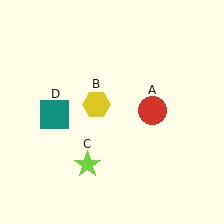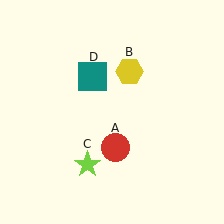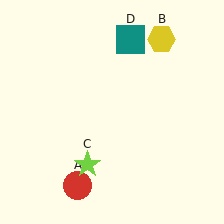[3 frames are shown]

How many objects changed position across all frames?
3 objects changed position: red circle (object A), yellow hexagon (object B), teal square (object D).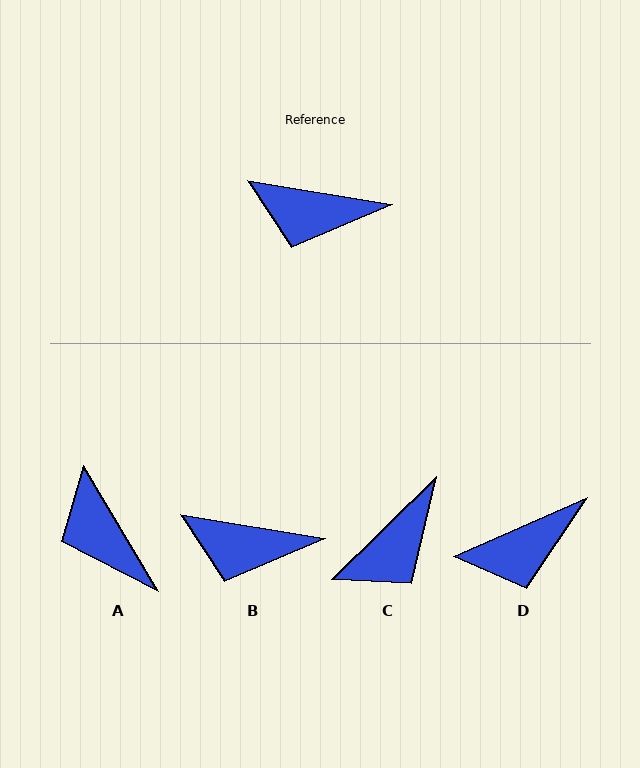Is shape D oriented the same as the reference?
No, it is off by about 33 degrees.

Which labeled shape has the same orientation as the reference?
B.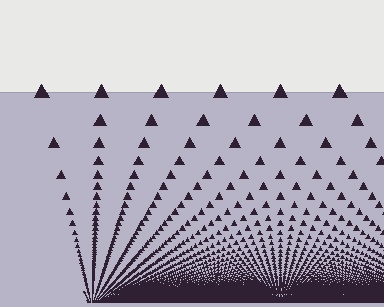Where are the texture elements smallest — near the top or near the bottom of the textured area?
Near the bottom.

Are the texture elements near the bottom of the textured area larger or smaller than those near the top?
Smaller. The gradient is inverted — elements near the bottom are smaller and denser.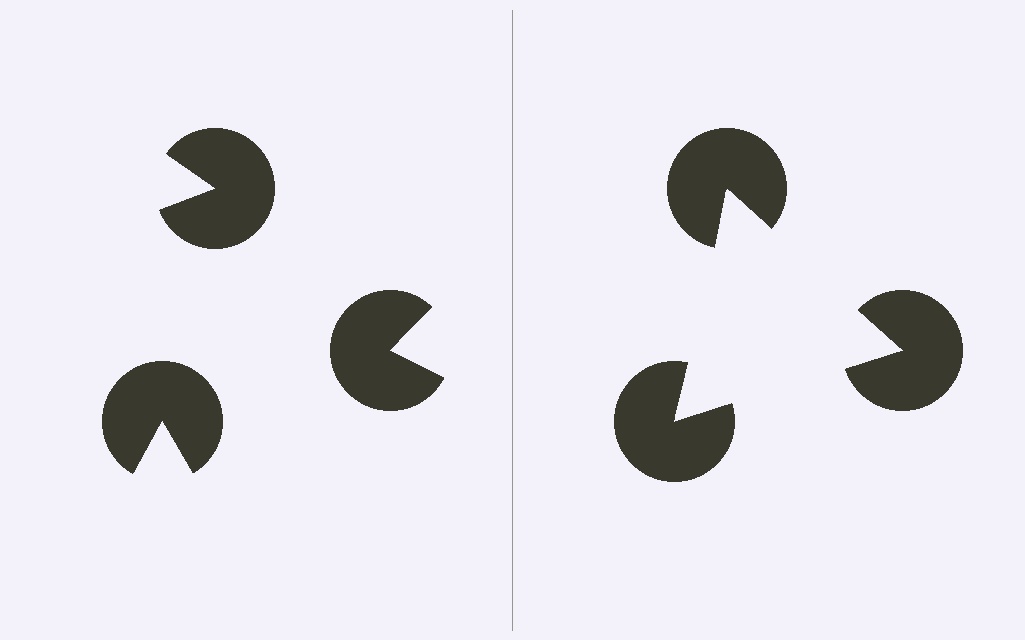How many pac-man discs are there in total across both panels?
6 — 3 on each side.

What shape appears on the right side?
An illusory triangle.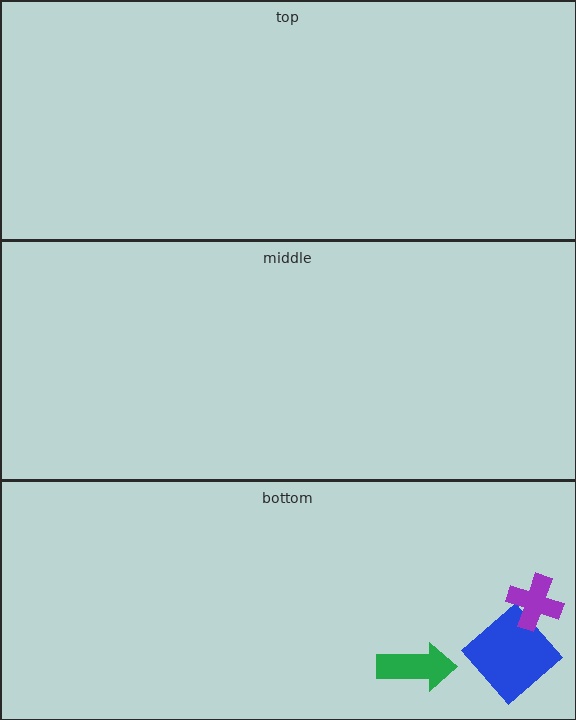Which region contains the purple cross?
The bottom region.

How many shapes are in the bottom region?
3.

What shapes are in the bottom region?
The blue diamond, the purple cross, the green arrow.